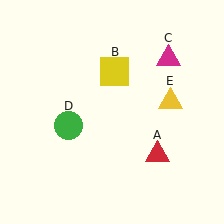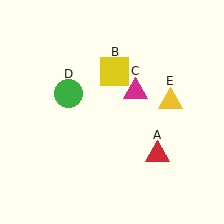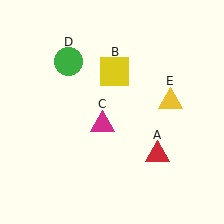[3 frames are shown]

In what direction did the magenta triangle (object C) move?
The magenta triangle (object C) moved down and to the left.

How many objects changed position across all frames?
2 objects changed position: magenta triangle (object C), green circle (object D).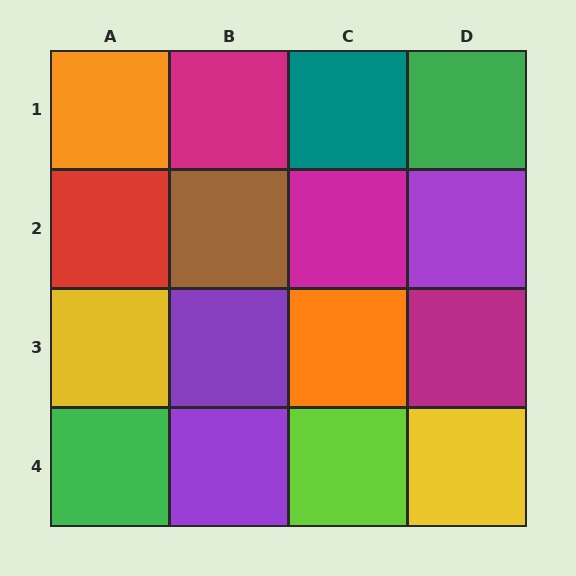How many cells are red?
1 cell is red.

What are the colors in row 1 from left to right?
Orange, magenta, teal, green.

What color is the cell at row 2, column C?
Magenta.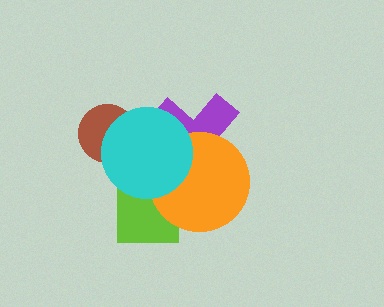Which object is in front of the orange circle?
The cyan circle is in front of the orange circle.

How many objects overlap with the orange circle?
3 objects overlap with the orange circle.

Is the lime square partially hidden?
Yes, it is partially covered by another shape.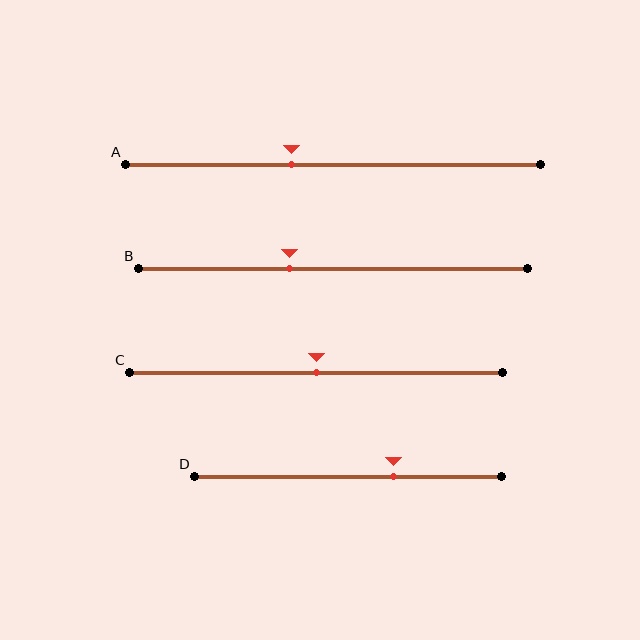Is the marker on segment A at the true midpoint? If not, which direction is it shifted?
No, the marker on segment A is shifted to the left by about 10% of the segment length.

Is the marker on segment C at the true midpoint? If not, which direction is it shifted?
Yes, the marker on segment C is at the true midpoint.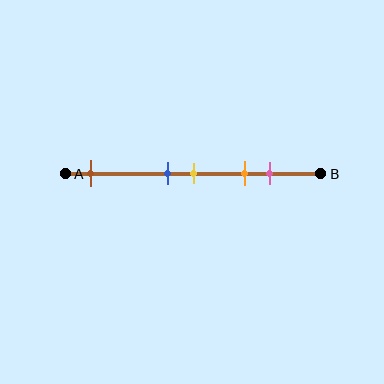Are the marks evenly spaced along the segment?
No, the marks are not evenly spaced.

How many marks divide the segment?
There are 5 marks dividing the segment.